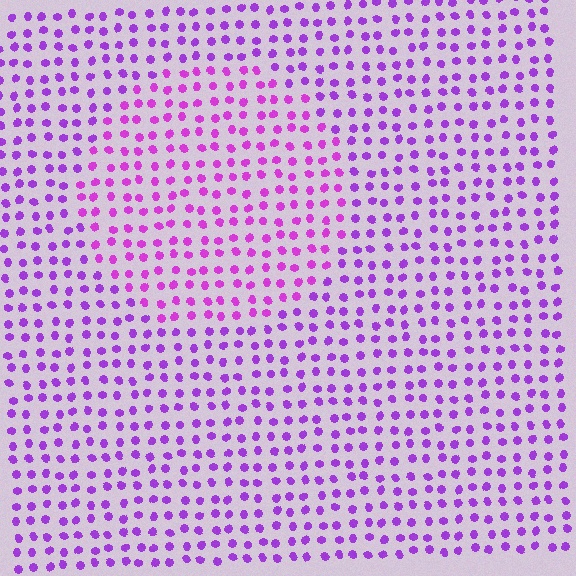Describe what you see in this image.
The image is filled with small purple elements in a uniform arrangement. A circle-shaped region is visible where the elements are tinted to a slightly different hue, forming a subtle color boundary.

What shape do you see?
I see a circle.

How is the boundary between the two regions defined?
The boundary is defined purely by a slight shift in hue (about 21 degrees). Spacing, size, and orientation are identical on both sides.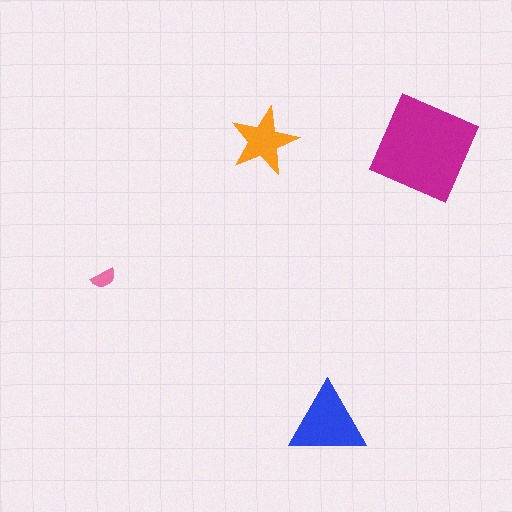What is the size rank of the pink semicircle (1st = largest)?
4th.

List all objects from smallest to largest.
The pink semicircle, the orange star, the blue triangle, the magenta diamond.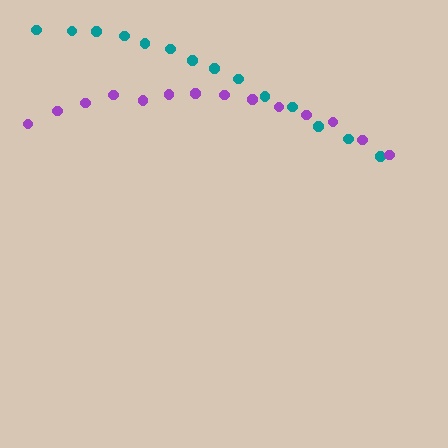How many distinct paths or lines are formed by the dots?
There are 2 distinct paths.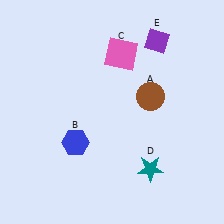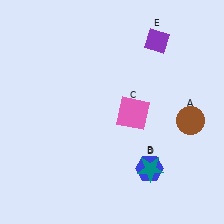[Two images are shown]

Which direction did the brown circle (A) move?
The brown circle (A) moved right.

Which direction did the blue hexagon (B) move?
The blue hexagon (B) moved right.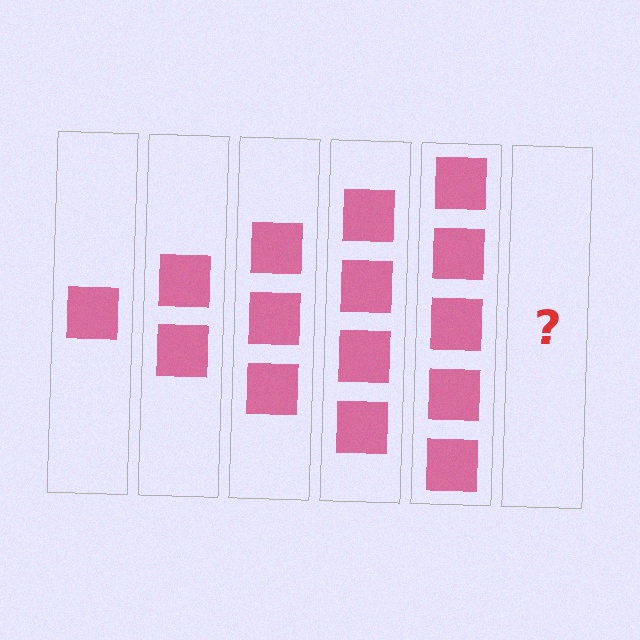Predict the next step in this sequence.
The next step is 6 squares.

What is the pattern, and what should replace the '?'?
The pattern is that each step adds one more square. The '?' should be 6 squares.